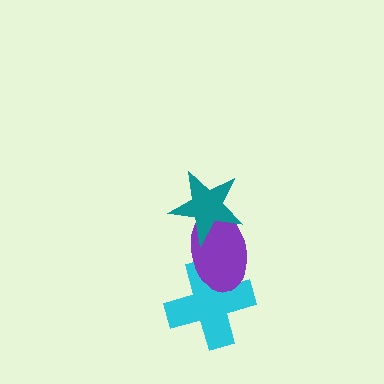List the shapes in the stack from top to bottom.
From top to bottom: the teal star, the purple ellipse, the cyan cross.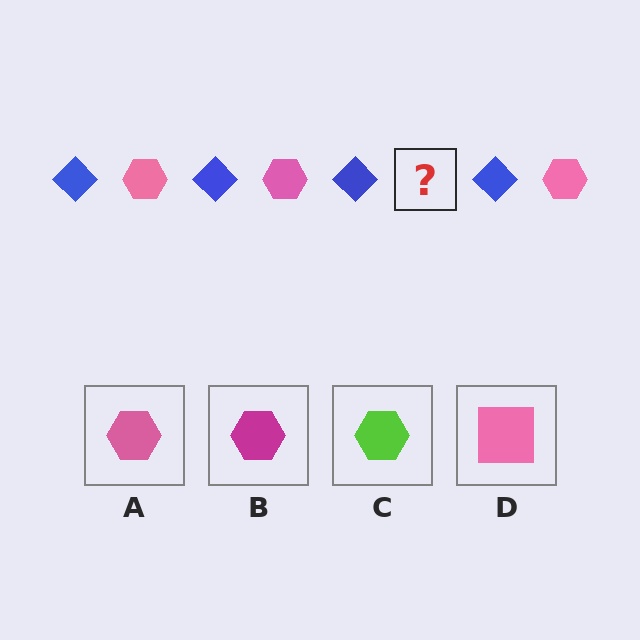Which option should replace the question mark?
Option A.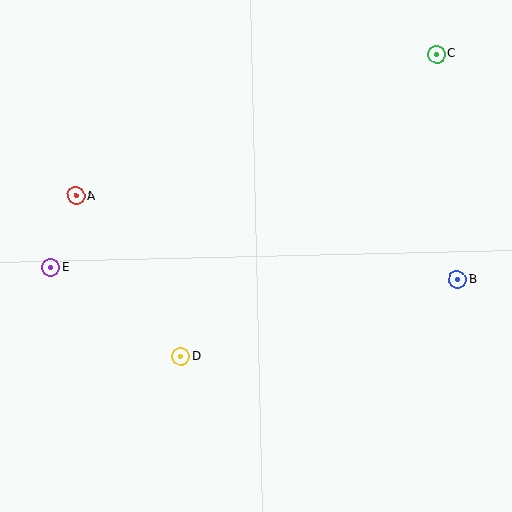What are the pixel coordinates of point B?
Point B is at (457, 280).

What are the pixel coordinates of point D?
Point D is at (181, 356).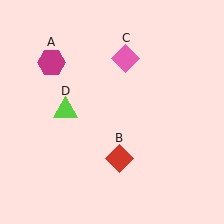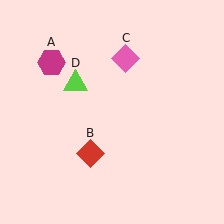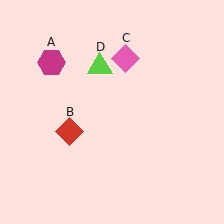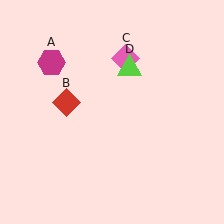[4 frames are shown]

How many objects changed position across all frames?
2 objects changed position: red diamond (object B), lime triangle (object D).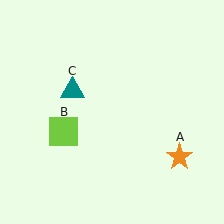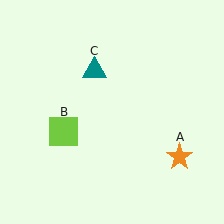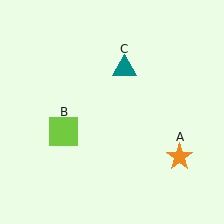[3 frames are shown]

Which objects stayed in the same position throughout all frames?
Orange star (object A) and lime square (object B) remained stationary.